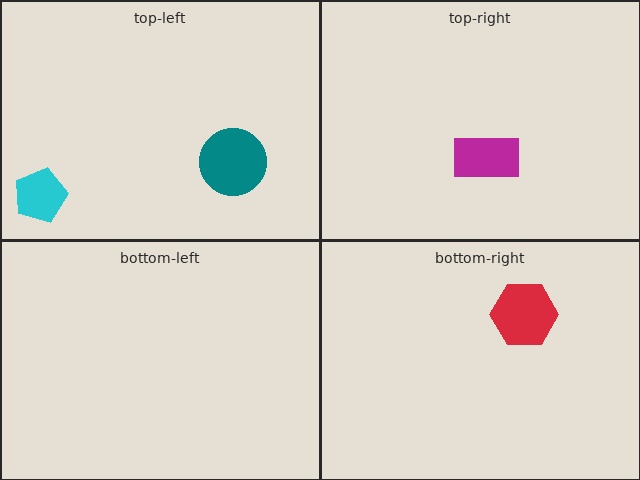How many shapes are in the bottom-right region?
1.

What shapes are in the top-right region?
The magenta rectangle.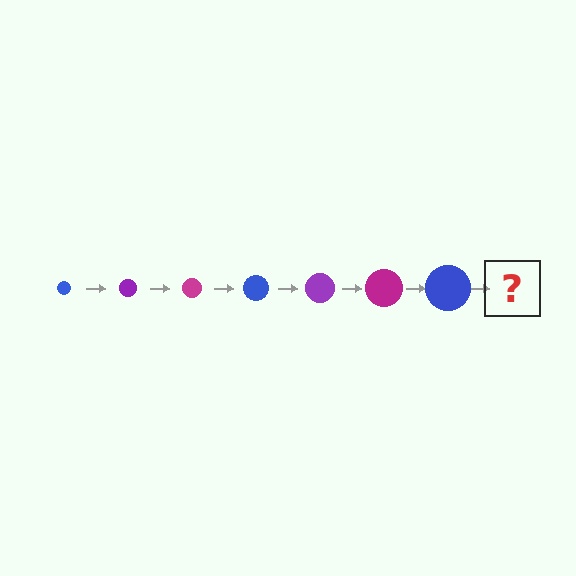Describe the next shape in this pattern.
It should be a purple circle, larger than the previous one.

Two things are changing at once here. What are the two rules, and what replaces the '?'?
The two rules are that the circle grows larger each step and the color cycles through blue, purple, and magenta. The '?' should be a purple circle, larger than the previous one.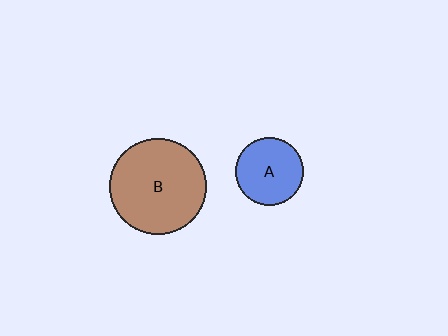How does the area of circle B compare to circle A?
Approximately 2.0 times.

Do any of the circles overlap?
No, none of the circles overlap.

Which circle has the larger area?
Circle B (brown).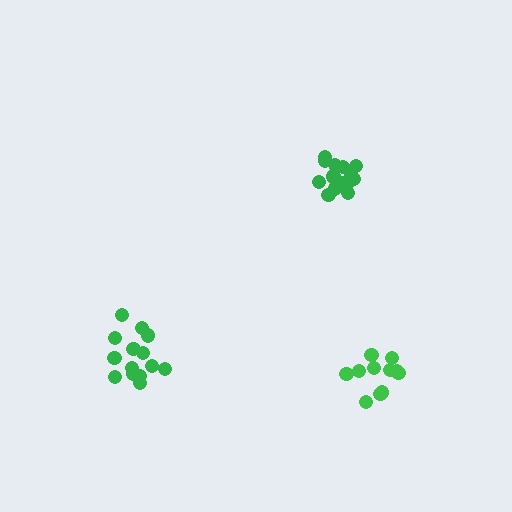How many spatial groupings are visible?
There are 3 spatial groupings.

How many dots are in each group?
Group 1: 14 dots, Group 2: 14 dots, Group 3: 12 dots (40 total).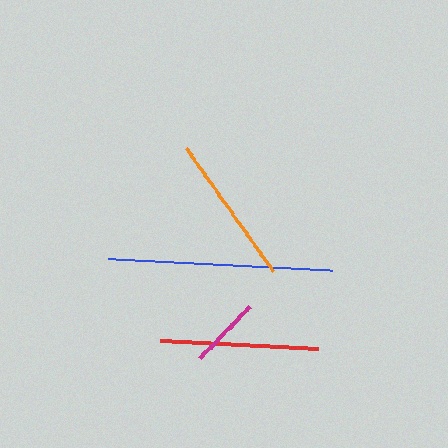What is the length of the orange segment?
The orange segment is approximately 150 pixels long.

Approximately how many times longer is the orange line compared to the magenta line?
The orange line is approximately 2.1 times the length of the magenta line.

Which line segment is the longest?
The blue line is the longest at approximately 224 pixels.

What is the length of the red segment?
The red segment is approximately 157 pixels long.